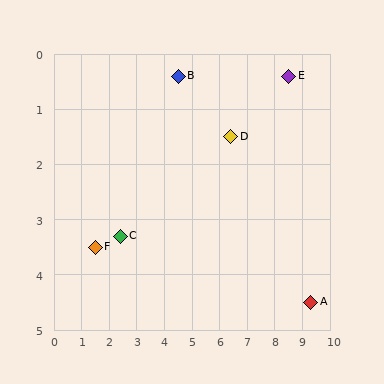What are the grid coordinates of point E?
Point E is at approximately (8.5, 0.4).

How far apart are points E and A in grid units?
Points E and A are about 4.2 grid units apart.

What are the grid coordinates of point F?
Point F is at approximately (1.5, 3.5).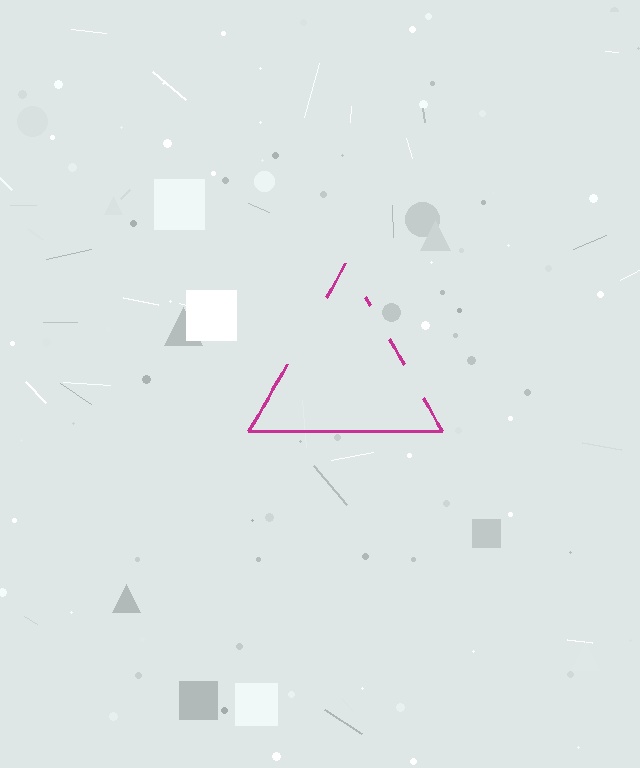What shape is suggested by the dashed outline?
The dashed outline suggests a triangle.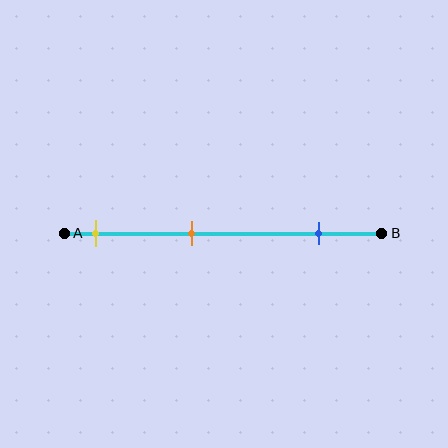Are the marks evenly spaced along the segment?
Yes, the marks are approximately evenly spaced.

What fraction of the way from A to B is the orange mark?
The orange mark is approximately 40% (0.4) of the way from A to B.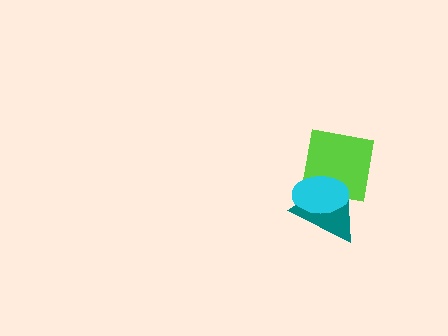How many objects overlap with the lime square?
2 objects overlap with the lime square.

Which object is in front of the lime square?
The cyan ellipse is in front of the lime square.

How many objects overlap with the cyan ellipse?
2 objects overlap with the cyan ellipse.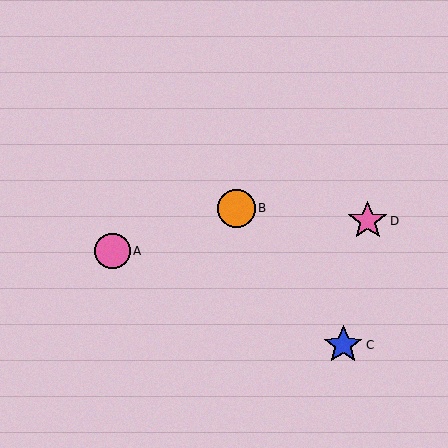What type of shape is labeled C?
Shape C is a blue star.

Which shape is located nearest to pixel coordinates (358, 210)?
The pink star (labeled D) at (368, 221) is nearest to that location.